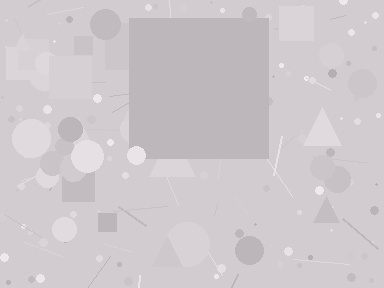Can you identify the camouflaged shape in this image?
The camouflaged shape is a square.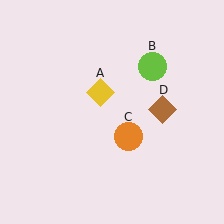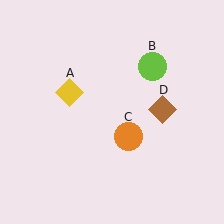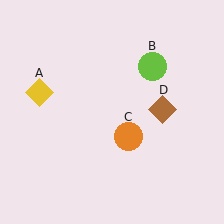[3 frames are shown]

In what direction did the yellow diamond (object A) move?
The yellow diamond (object A) moved left.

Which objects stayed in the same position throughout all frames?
Lime circle (object B) and orange circle (object C) and brown diamond (object D) remained stationary.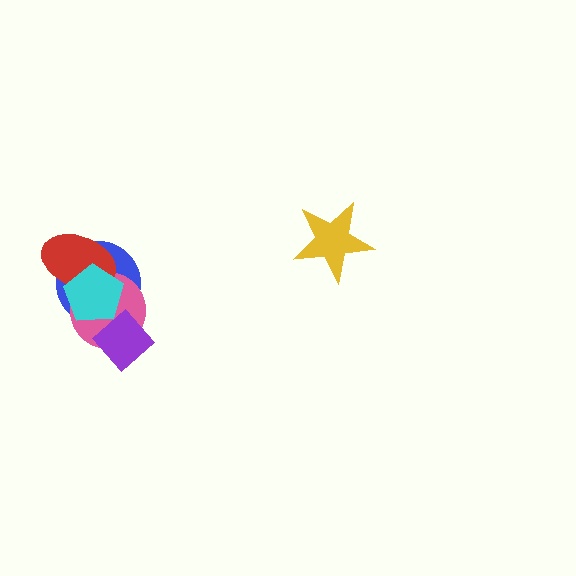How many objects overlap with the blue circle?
4 objects overlap with the blue circle.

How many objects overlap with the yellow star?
0 objects overlap with the yellow star.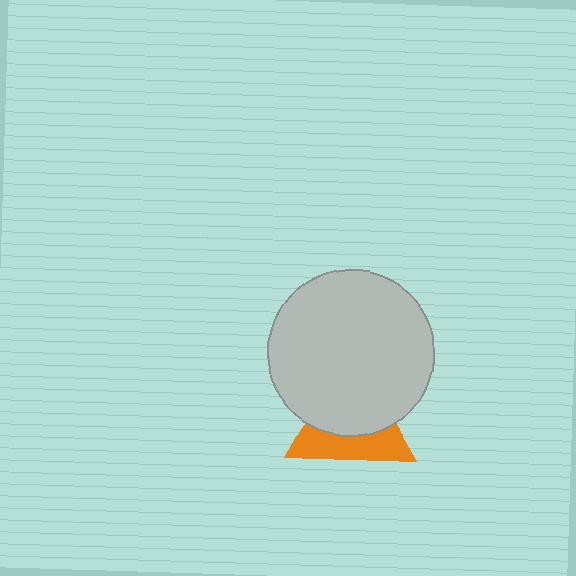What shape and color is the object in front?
The object in front is a light gray circle.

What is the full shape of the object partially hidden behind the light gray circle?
The partially hidden object is an orange triangle.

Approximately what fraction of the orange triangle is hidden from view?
Roughly 58% of the orange triangle is hidden behind the light gray circle.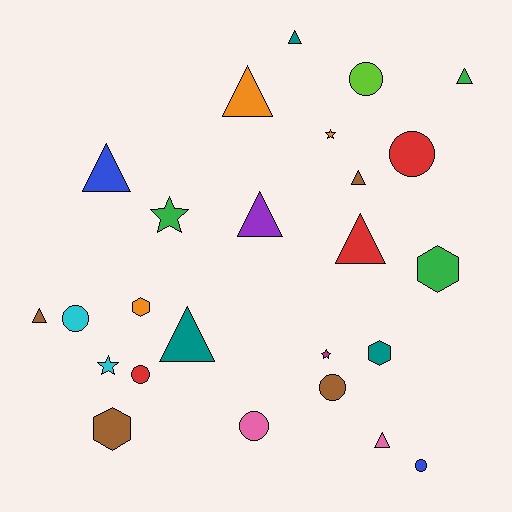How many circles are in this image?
There are 7 circles.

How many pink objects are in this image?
There are 2 pink objects.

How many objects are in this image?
There are 25 objects.